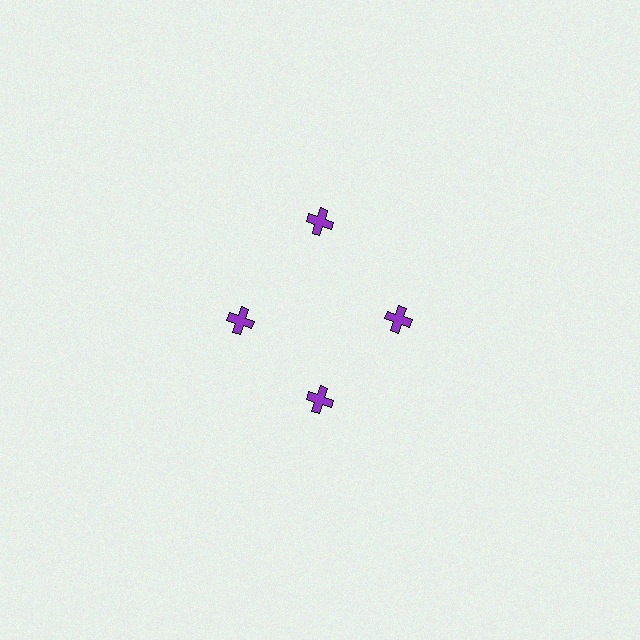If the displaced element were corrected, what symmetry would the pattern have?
It would have 4-fold rotational symmetry — the pattern would map onto itself every 90 degrees.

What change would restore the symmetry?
The symmetry would be restored by moving it inward, back onto the ring so that all 4 crosses sit at equal angles and equal distance from the center.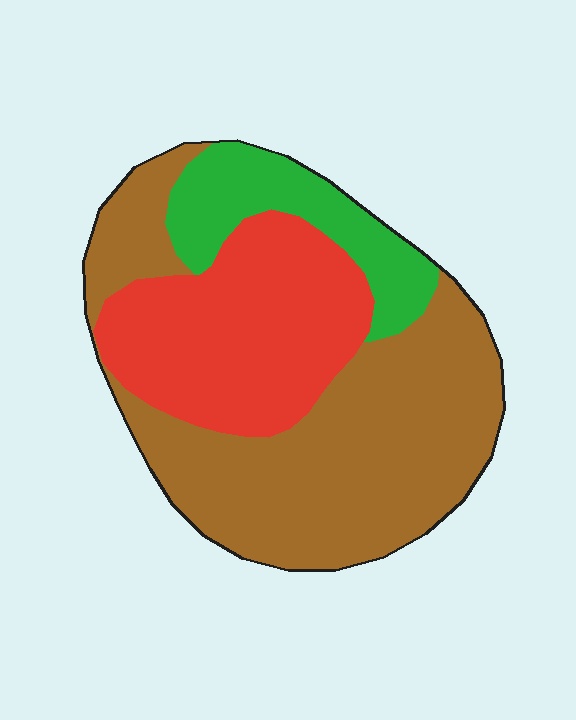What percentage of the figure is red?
Red takes up about one third (1/3) of the figure.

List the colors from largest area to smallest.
From largest to smallest: brown, red, green.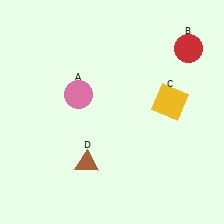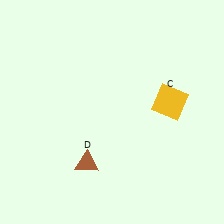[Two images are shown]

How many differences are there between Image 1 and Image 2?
There are 2 differences between the two images.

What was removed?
The pink circle (A), the red circle (B) were removed in Image 2.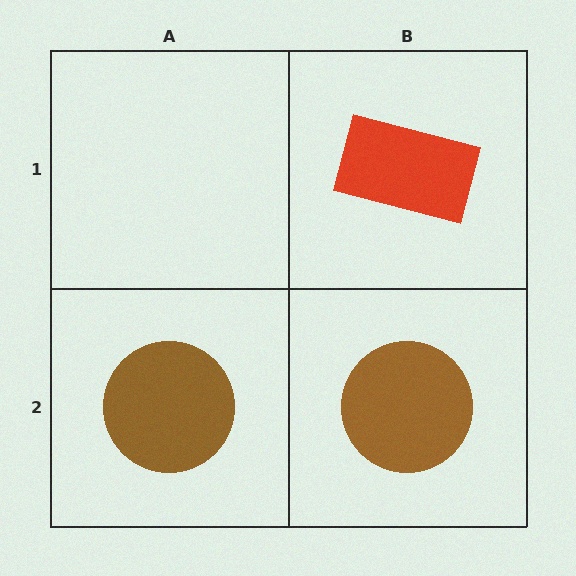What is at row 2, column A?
A brown circle.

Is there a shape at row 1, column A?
No, that cell is empty.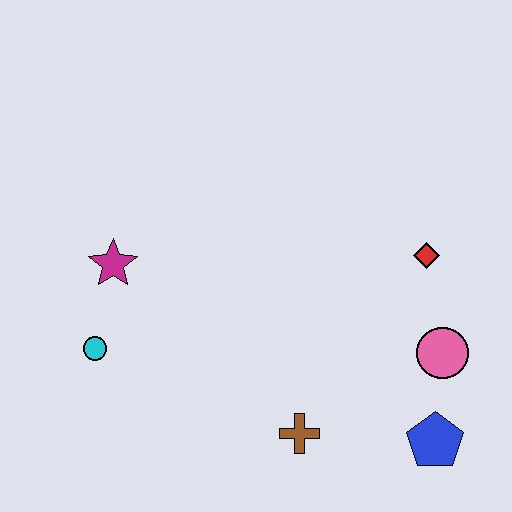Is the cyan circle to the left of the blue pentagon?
Yes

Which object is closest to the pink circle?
The blue pentagon is closest to the pink circle.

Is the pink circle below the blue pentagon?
No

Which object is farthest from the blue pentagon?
The magenta star is farthest from the blue pentagon.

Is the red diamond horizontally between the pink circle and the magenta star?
Yes